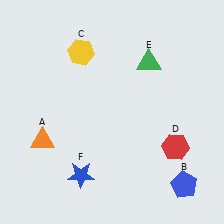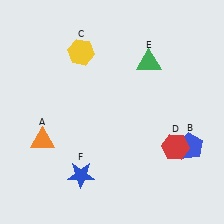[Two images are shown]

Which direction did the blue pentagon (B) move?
The blue pentagon (B) moved up.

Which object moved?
The blue pentagon (B) moved up.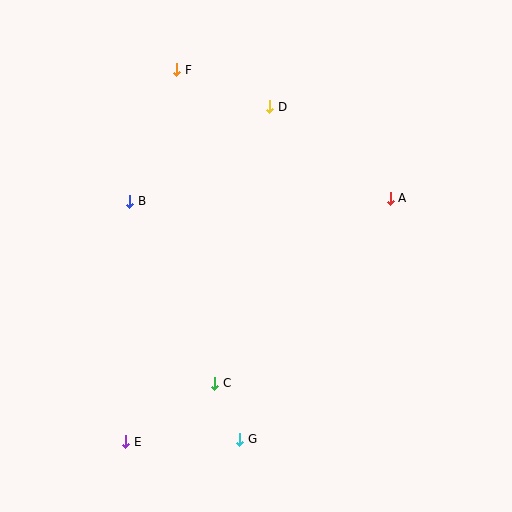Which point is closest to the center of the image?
Point C at (215, 383) is closest to the center.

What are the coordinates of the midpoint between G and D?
The midpoint between G and D is at (255, 273).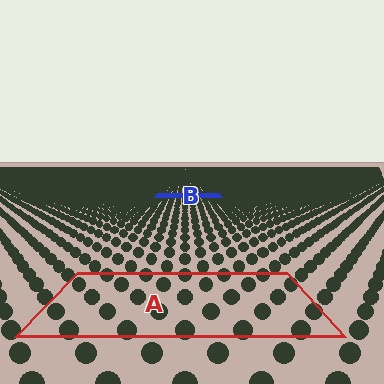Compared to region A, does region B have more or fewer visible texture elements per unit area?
Region B has more texture elements per unit area — they are packed more densely because it is farther away.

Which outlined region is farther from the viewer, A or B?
Region B is farther from the viewer — the texture elements inside it appear smaller and more densely packed.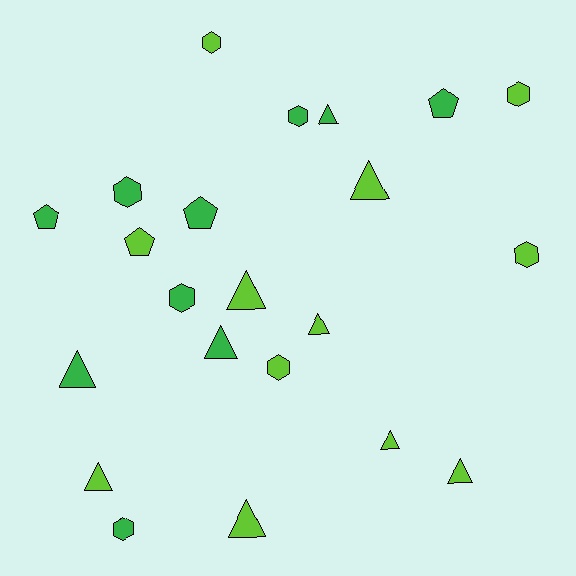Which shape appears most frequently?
Triangle, with 10 objects.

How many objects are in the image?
There are 22 objects.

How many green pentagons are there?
There are 3 green pentagons.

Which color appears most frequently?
Lime, with 12 objects.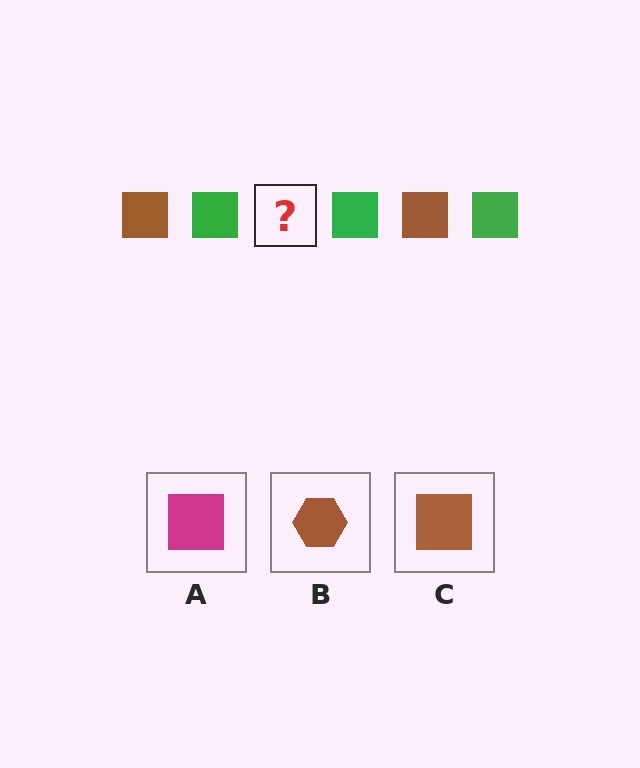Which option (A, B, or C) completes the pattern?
C.